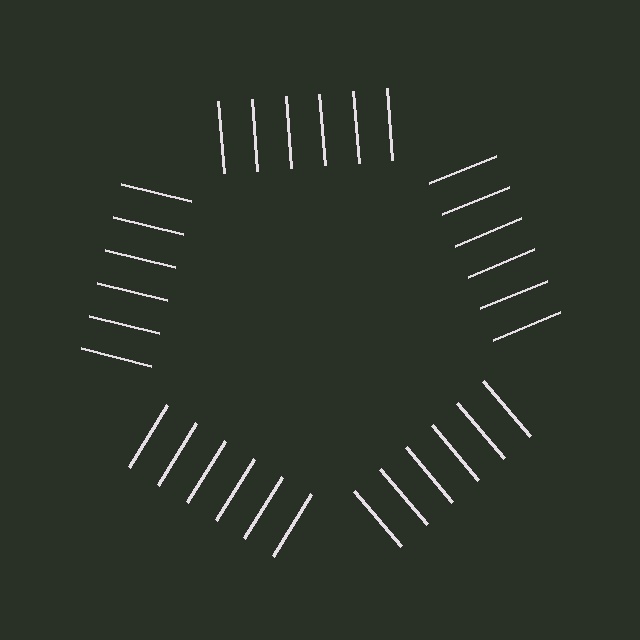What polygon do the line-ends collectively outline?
An illusory pentagon — the line segments terminate on its edges but no continuous stroke is drawn.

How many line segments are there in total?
30 — 6 along each of the 5 edges.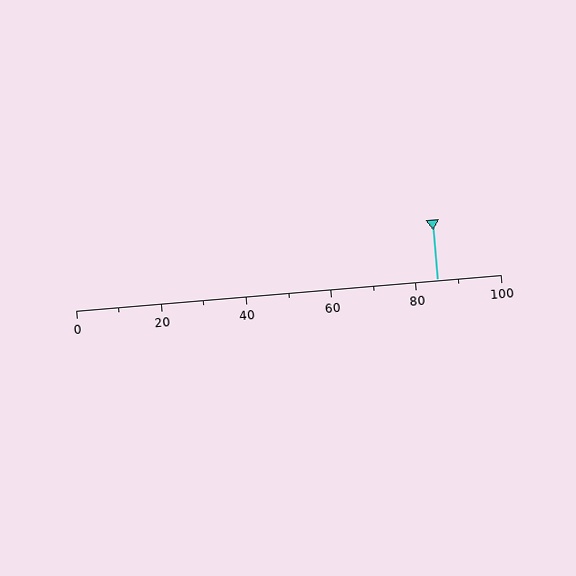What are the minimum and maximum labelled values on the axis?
The axis runs from 0 to 100.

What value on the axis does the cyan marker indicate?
The marker indicates approximately 85.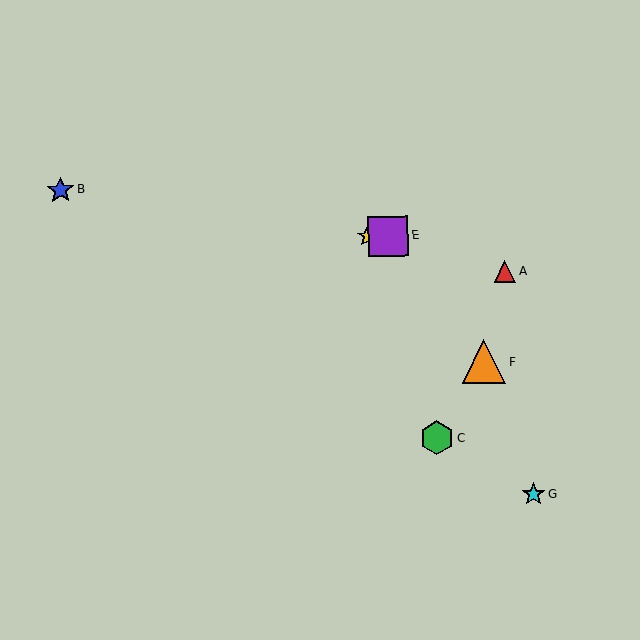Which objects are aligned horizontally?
Objects D, E are aligned horizontally.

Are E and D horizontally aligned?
Yes, both are at y≈236.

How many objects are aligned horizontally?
2 objects (D, E) are aligned horizontally.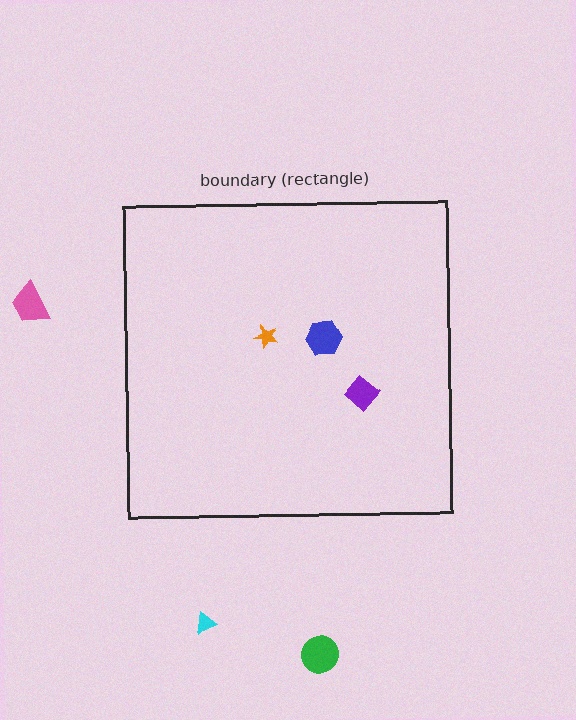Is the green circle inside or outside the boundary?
Outside.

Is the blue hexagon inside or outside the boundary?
Inside.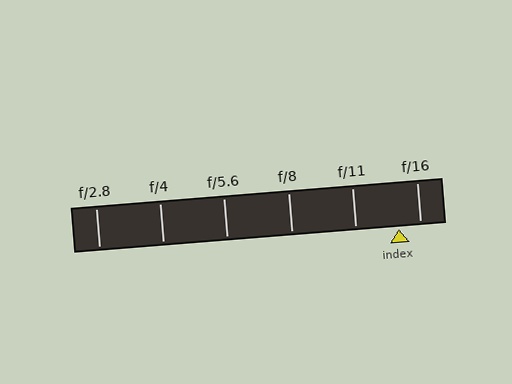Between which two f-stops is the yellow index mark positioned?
The index mark is between f/11 and f/16.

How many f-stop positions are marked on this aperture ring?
There are 6 f-stop positions marked.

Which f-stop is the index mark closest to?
The index mark is closest to f/16.